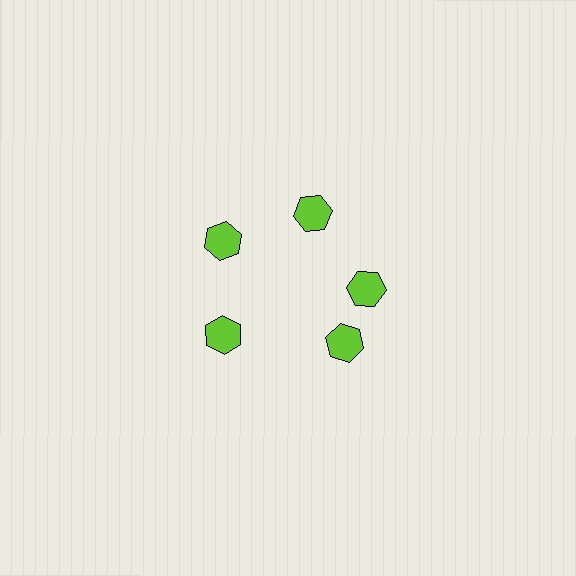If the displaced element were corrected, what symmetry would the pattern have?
It would have 5-fold rotational symmetry — the pattern would map onto itself every 72 degrees.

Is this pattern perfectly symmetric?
No. The 5 lime hexagons are arranged in a ring, but one element near the 5 o'clock position is rotated out of alignment along the ring, breaking the 5-fold rotational symmetry.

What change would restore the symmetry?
The symmetry would be restored by rotating it back into even spacing with its neighbors so that all 5 hexagons sit at equal angles and equal distance from the center.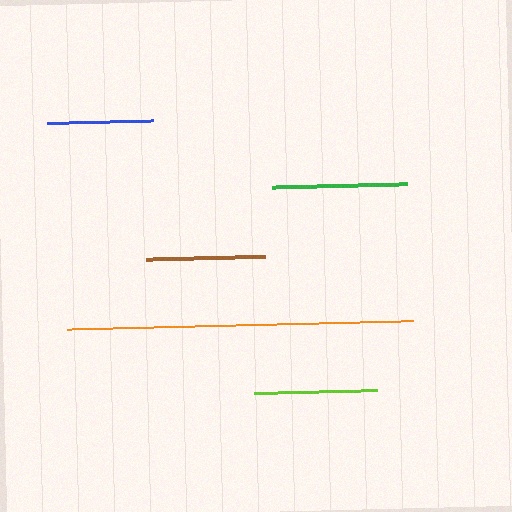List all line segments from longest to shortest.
From longest to shortest: orange, green, lime, brown, blue.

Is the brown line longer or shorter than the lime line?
The lime line is longer than the brown line.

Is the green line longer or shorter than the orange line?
The orange line is longer than the green line.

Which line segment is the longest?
The orange line is the longest at approximately 346 pixels.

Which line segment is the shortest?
The blue line is the shortest at approximately 105 pixels.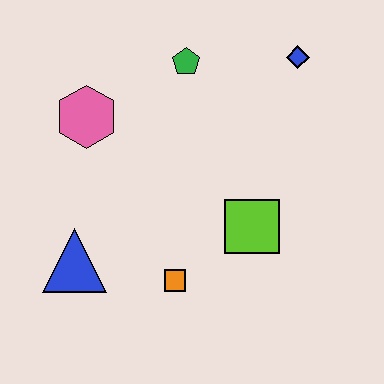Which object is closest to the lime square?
The orange square is closest to the lime square.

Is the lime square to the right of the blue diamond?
No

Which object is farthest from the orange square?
The blue diamond is farthest from the orange square.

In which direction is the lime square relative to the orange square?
The lime square is to the right of the orange square.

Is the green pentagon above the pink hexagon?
Yes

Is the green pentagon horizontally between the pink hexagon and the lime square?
Yes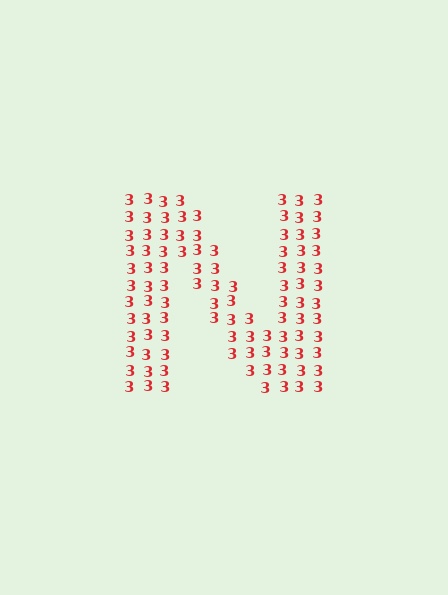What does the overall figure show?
The overall figure shows the letter N.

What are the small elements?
The small elements are digit 3's.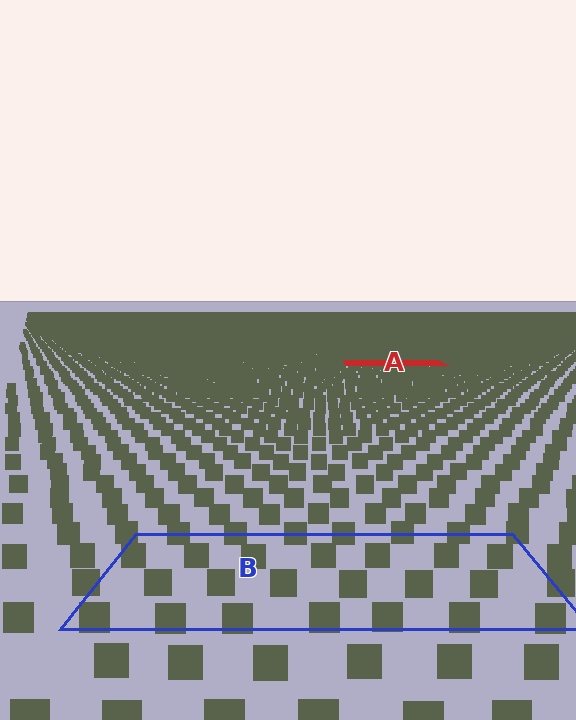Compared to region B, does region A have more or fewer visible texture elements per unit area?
Region A has more texture elements per unit area — they are packed more densely because it is farther away.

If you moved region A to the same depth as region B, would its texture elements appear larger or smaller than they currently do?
They would appear larger. At a closer depth, the same texture elements are projected at a bigger on-screen size.